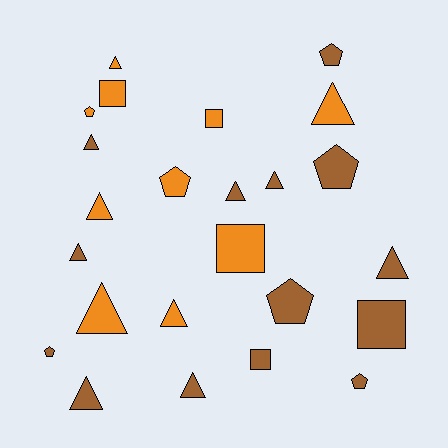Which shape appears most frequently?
Triangle, with 12 objects.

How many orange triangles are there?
There are 5 orange triangles.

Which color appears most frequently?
Brown, with 14 objects.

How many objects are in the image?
There are 24 objects.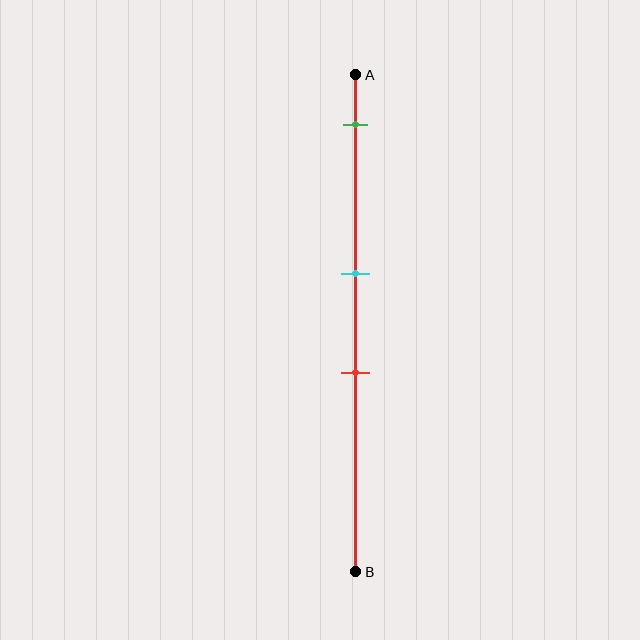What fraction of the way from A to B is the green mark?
The green mark is approximately 10% (0.1) of the way from A to B.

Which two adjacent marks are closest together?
The cyan and red marks are the closest adjacent pair.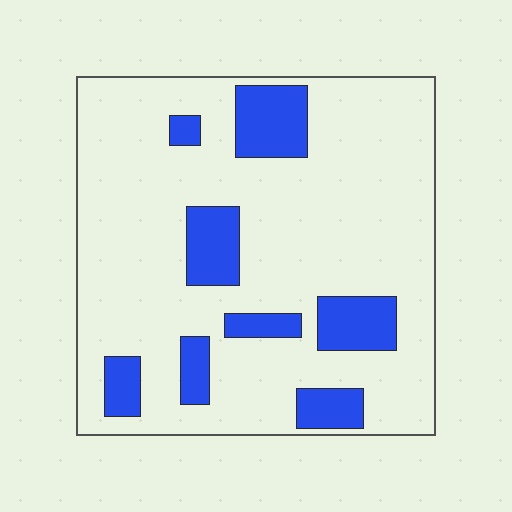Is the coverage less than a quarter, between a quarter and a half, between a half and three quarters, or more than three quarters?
Less than a quarter.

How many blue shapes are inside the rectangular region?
8.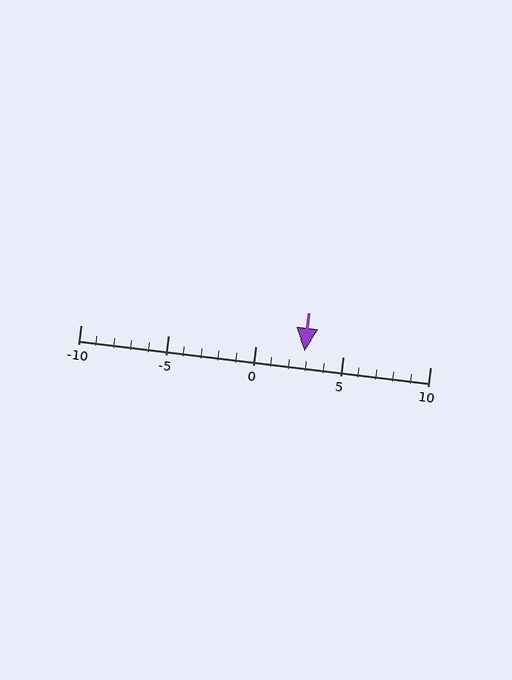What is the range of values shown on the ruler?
The ruler shows values from -10 to 10.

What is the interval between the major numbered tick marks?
The major tick marks are spaced 5 units apart.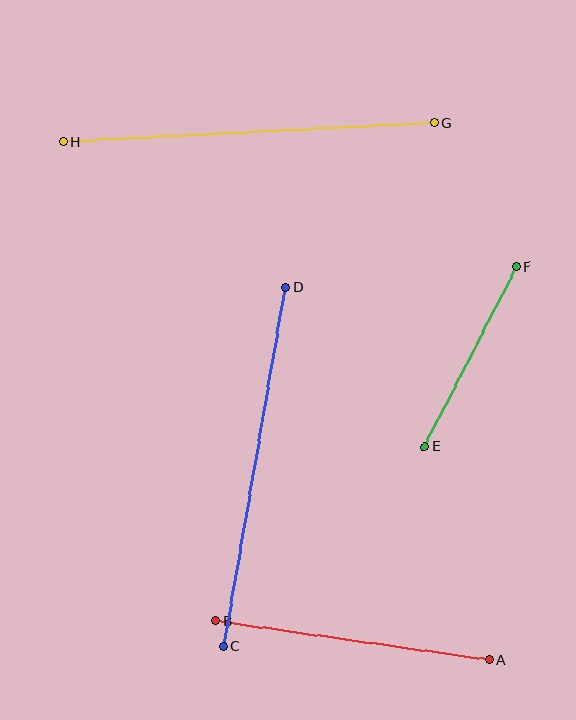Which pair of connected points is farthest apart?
Points G and H are farthest apart.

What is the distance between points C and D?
The distance is approximately 364 pixels.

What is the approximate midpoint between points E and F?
The midpoint is at approximately (471, 357) pixels.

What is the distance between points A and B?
The distance is approximately 276 pixels.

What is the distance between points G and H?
The distance is approximately 371 pixels.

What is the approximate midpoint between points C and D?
The midpoint is at approximately (254, 467) pixels.